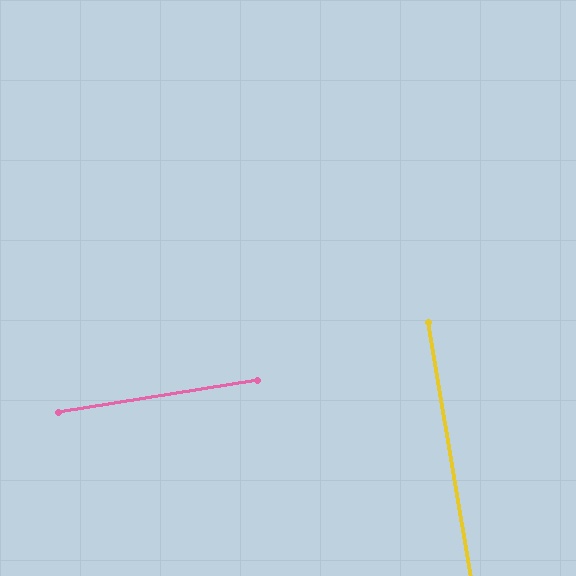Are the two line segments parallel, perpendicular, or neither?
Perpendicular — they meet at approximately 89°.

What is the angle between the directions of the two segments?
Approximately 89 degrees.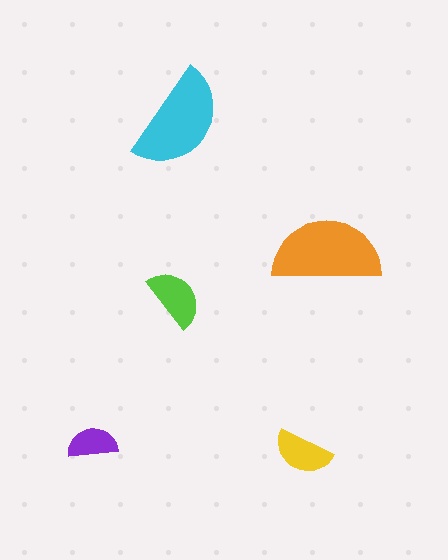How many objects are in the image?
There are 5 objects in the image.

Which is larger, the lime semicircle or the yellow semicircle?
The lime one.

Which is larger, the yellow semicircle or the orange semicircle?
The orange one.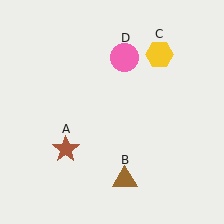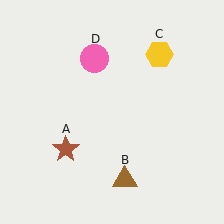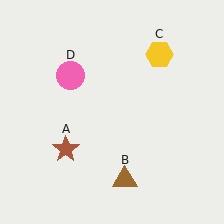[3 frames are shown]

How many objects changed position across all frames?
1 object changed position: pink circle (object D).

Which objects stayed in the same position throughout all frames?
Brown star (object A) and brown triangle (object B) and yellow hexagon (object C) remained stationary.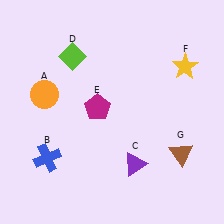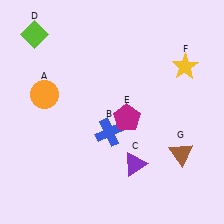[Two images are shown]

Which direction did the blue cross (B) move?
The blue cross (B) moved right.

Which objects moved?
The objects that moved are: the blue cross (B), the lime diamond (D), the magenta pentagon (E).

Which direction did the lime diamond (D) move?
The lime diamond (D) moved left.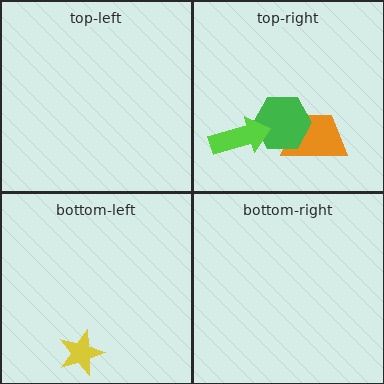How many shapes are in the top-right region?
3.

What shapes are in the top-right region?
The orange trapezoid, the green hexagon, the lime arrow.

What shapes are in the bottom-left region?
The yellow star.